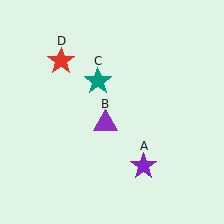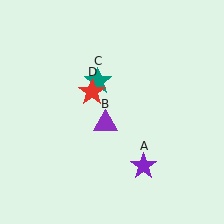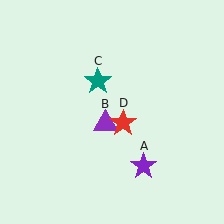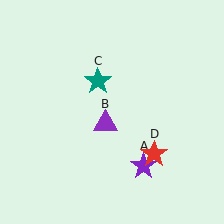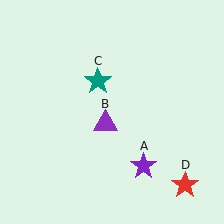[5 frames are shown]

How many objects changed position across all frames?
1 object changed position: red star (object D).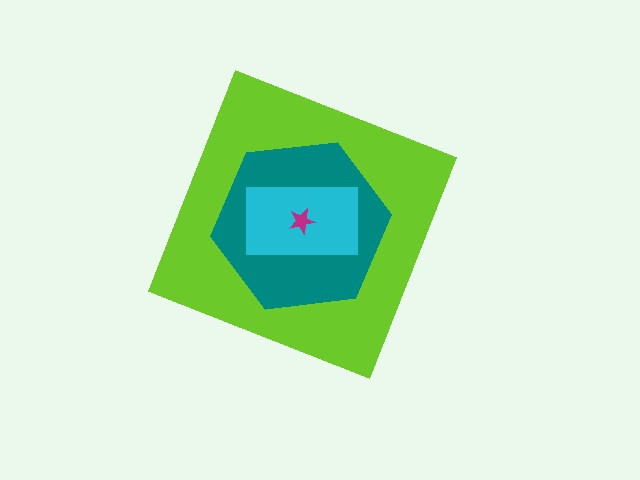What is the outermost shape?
The lime diamond.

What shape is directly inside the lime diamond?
The teal hexagon.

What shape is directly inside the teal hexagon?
The cyan rectangle.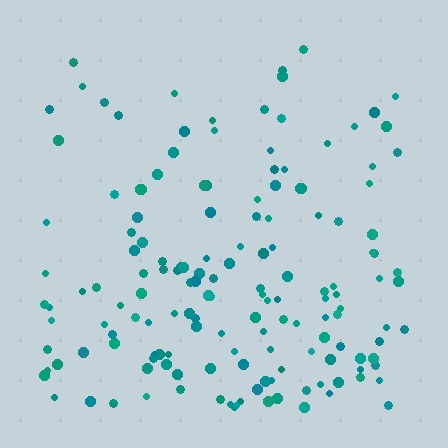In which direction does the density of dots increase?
From top to bottom, with the bottom side densest.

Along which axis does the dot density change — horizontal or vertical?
Vertical.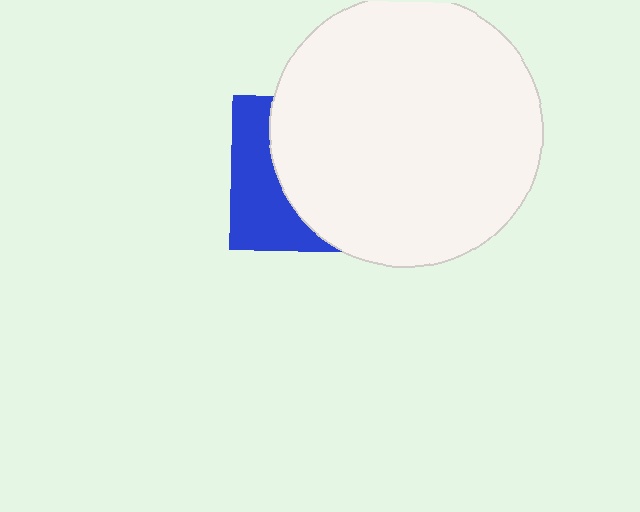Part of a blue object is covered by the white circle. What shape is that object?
It is a square.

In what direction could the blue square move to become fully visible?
The blue square could move left. That would shift it out from behind the white circle entirely.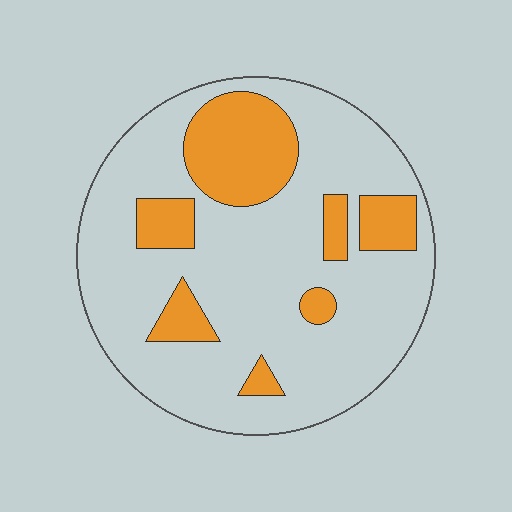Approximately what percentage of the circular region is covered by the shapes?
Approximately 25%.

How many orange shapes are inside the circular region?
7.